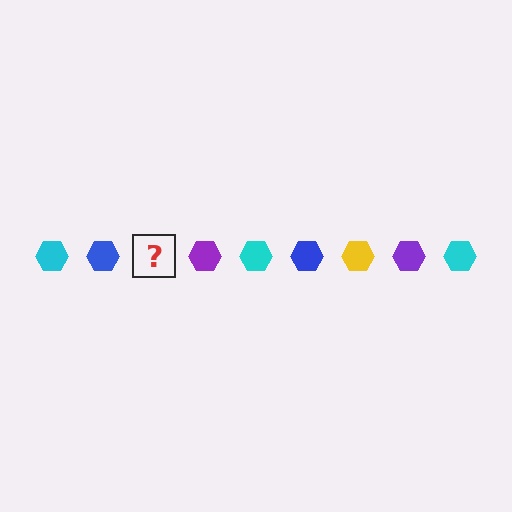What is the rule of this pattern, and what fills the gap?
The rule is that the pattern cycles through cyan, blue, yellow, purple hexagons. The gap should be filled with a yellow hexagon.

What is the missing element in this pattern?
The missing element is a yellow hexagon.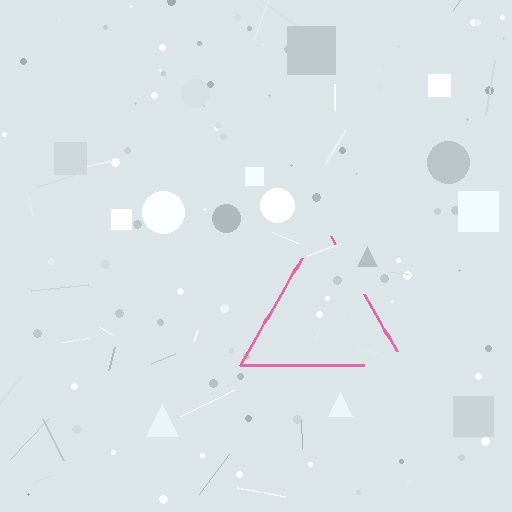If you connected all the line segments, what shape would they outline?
They would outline a triangle.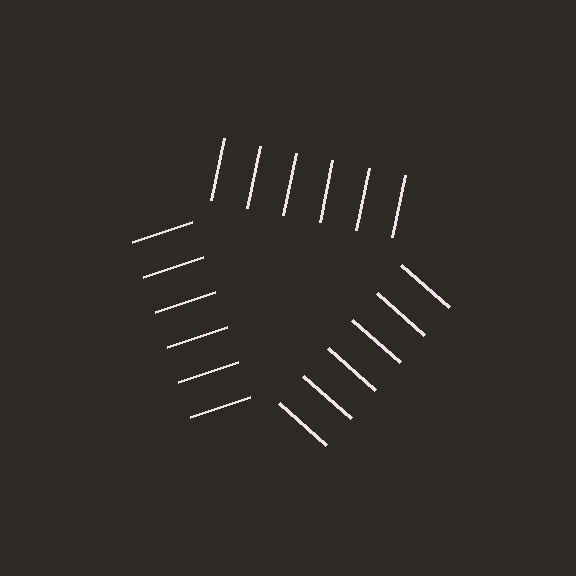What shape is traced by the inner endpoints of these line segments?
An illusory triangle — the line segments terminate on its edges but no continuous stroke is drawn.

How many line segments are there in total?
18 — 6 along each of the 3 edges.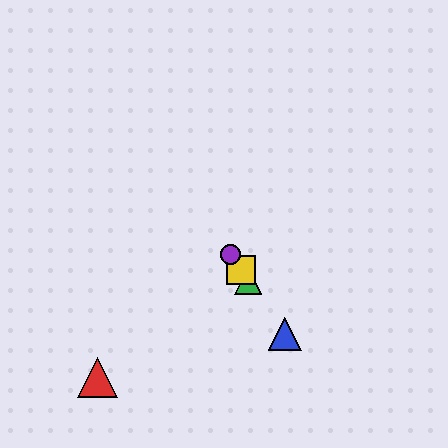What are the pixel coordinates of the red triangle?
The red triangle is at (97, 378).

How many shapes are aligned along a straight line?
4 shapes (the blue triangle, the green triangle, the yellow square, the purple circle) are aligned along a straight line.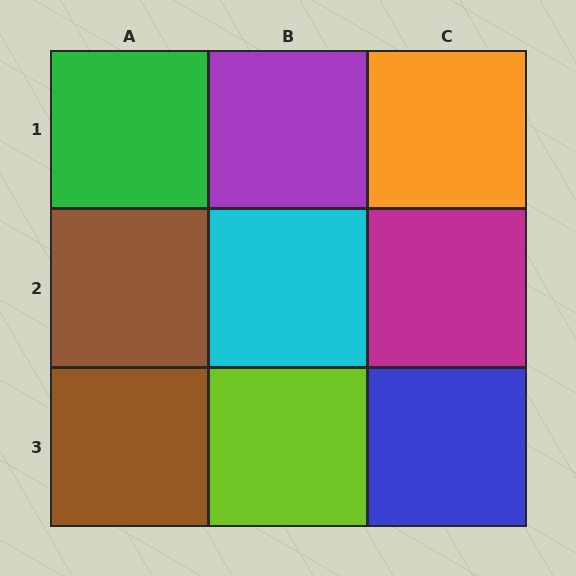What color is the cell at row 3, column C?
Blue.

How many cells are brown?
2 cells are brown.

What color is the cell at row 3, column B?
Lime.